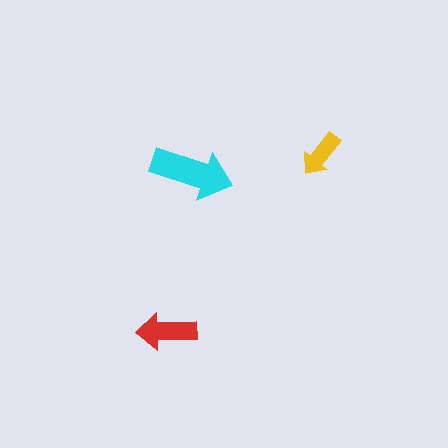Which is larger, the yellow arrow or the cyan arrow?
The cyan one.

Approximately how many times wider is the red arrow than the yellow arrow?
About 1.5 times wider.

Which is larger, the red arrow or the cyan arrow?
The cyan one.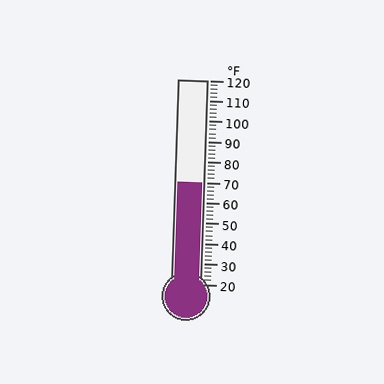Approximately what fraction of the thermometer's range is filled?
The thermometer is filled to approximately 50% of its range.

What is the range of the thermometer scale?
The thermometer scale ranges from 20°F to 120°F.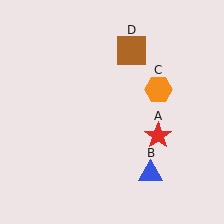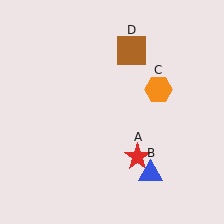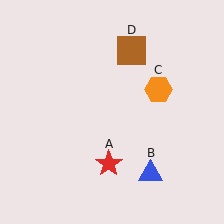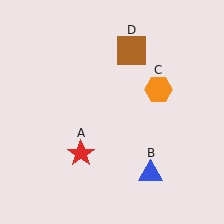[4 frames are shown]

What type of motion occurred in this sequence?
The red star (object A) rotated clockwise around the center of the scene.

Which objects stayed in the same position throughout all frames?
Blue triangle (object B) and orange hexagon (object C) and brown square (object D) remained stationary.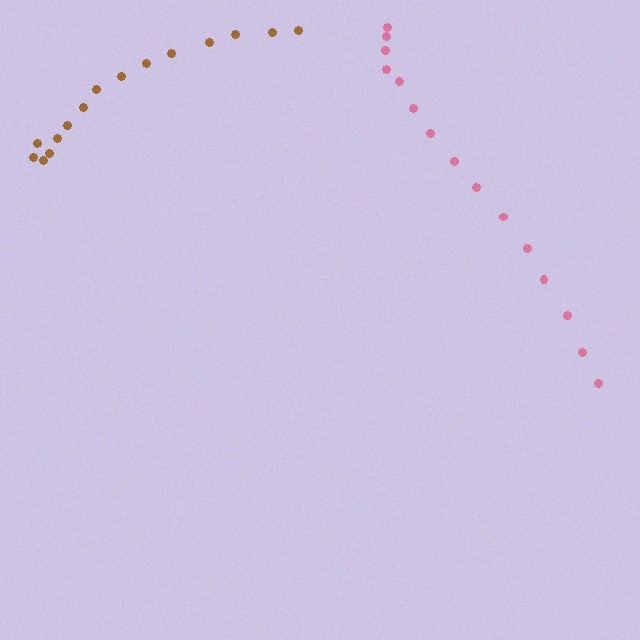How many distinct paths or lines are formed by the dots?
There are 2 distinct paths.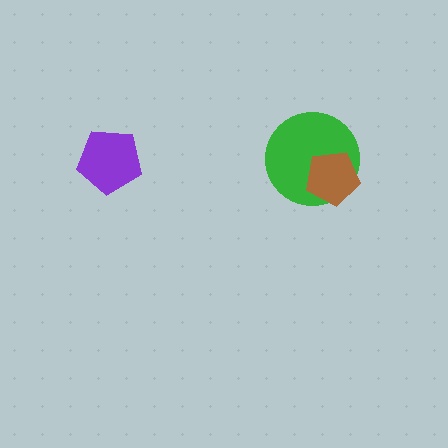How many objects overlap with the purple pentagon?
0 objects overlap with the purple pentagon.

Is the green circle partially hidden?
Yes, it is partially covered by another shape.